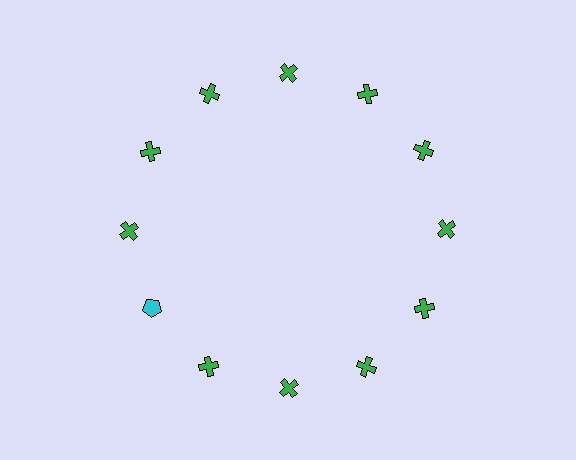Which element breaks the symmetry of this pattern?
The cyan pentagon at roughly the 8 o'clock position breaks the symmetry. All other shapes are green crosses.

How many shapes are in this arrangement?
There are 12 shapes arranged in a ring pattern.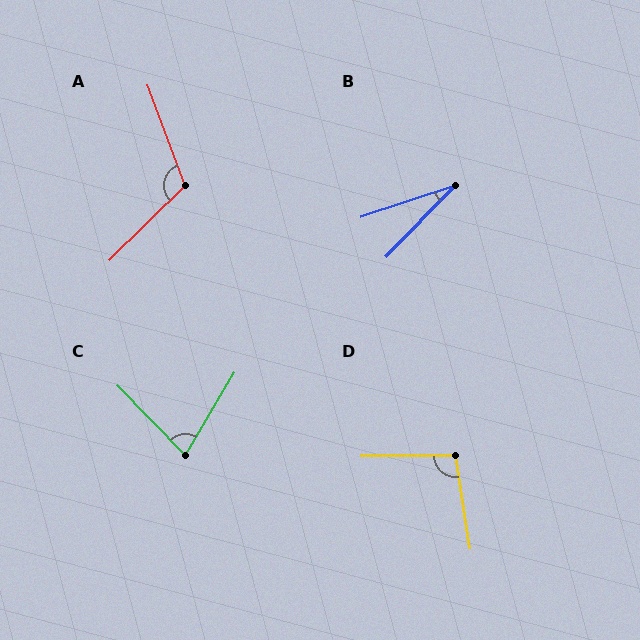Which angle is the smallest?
B, at approximately 27 degrees.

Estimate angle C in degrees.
Approximately 75 degrees.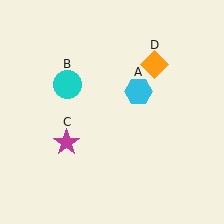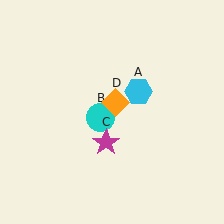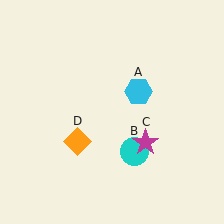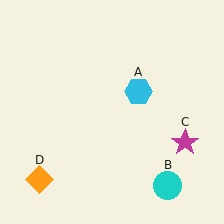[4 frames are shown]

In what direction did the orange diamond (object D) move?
The orange diamond (object D) moved down and to the left.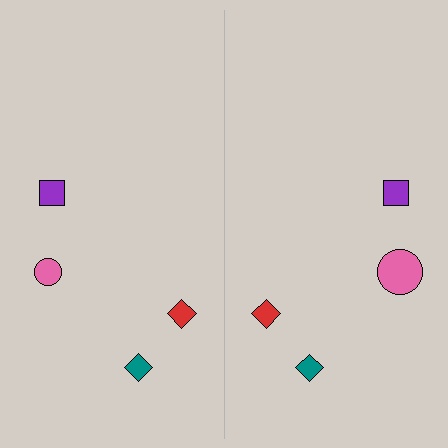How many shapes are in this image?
There are 8 shapes in this image.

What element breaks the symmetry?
The pink circle on the right side has a different size than its mirror counterpart.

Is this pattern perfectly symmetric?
No, the pattern is not perfectly symmetric. The pink circle on the right side has a different size than its mirror counterpart.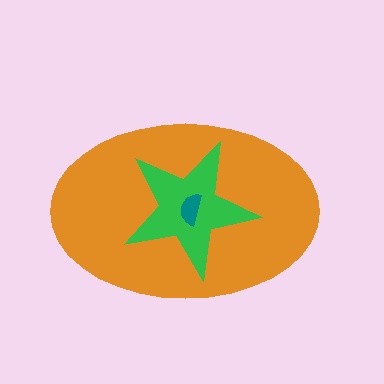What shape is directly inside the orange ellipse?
The green star.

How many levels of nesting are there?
3.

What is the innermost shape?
The teal semicircle.